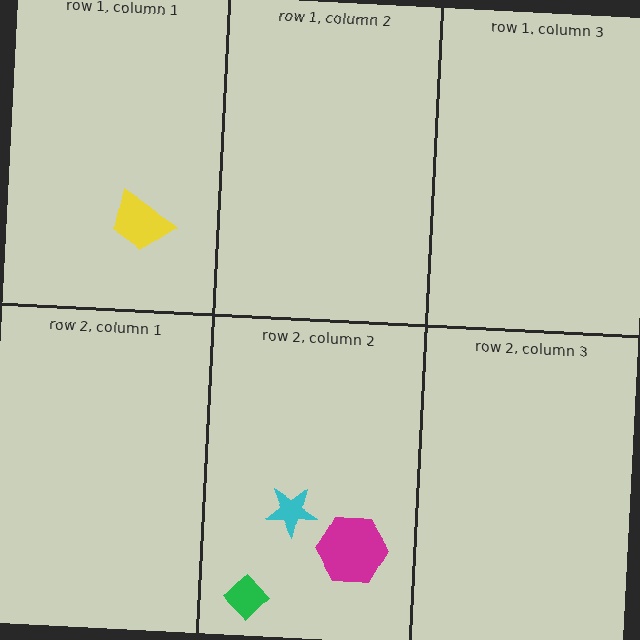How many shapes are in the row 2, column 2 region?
3.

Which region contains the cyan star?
The row 2, column 2 region.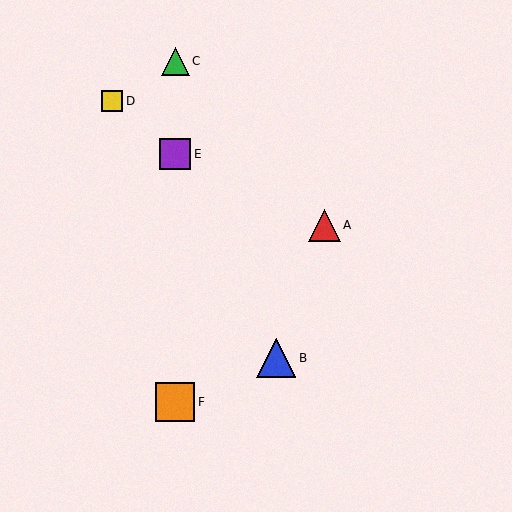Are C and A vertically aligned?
No, C is at x≈175 and A is at x≈324.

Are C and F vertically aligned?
Yes, both are at x≈175.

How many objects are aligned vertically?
3 objects (C, E, F) are aligned vertically.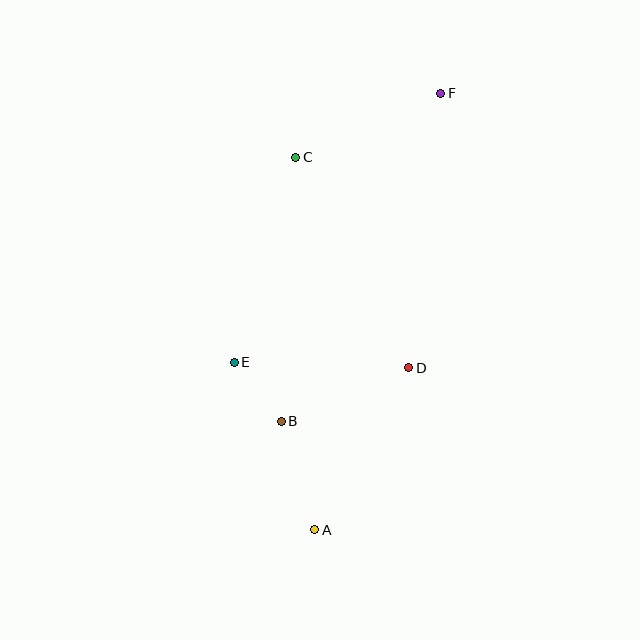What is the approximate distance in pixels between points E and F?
The distance between E and F is approximately 339 pixels.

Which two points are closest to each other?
Points B and E are closest to each other.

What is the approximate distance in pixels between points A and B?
The distance between A and B is approximately 114 pixels.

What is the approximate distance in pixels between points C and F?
The distance between C and F is approximately 159 pixels.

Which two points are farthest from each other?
Points A and F are farthest from each other.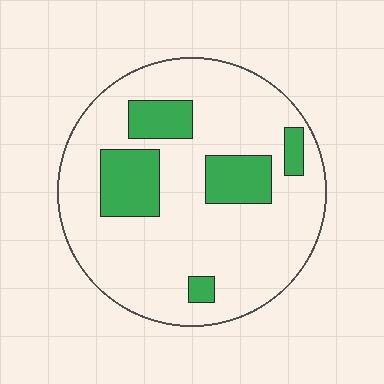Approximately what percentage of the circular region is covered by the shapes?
Approximately 20%.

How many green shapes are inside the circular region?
5.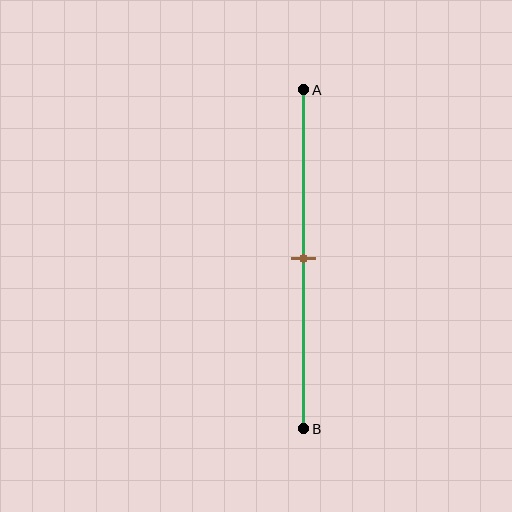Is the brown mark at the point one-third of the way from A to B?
No, the mark is at about 50% from A, not at the 33% one-third point.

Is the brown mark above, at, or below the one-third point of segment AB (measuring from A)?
The brown mark is below the one-third point of segment AB.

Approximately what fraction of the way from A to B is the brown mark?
The brown mark is approximately 50% of the way from A to B.